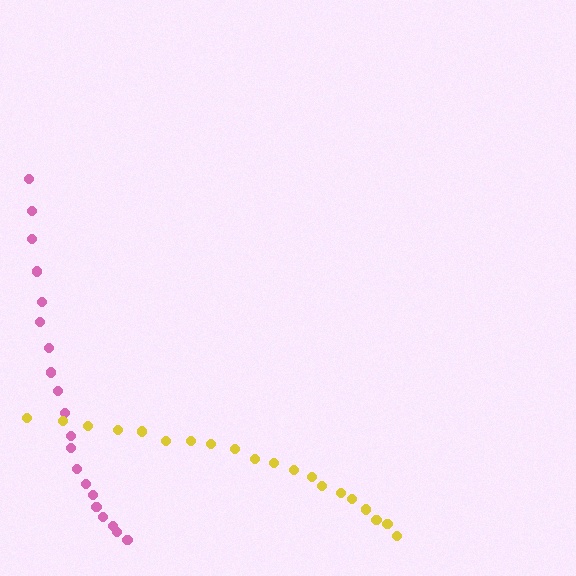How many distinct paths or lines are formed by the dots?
There are 2 distinct paths.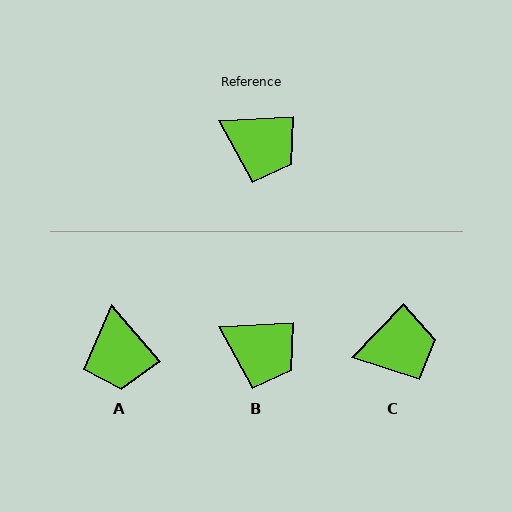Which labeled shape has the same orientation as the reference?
B.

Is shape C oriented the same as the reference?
No, it is off by about 44 degrees.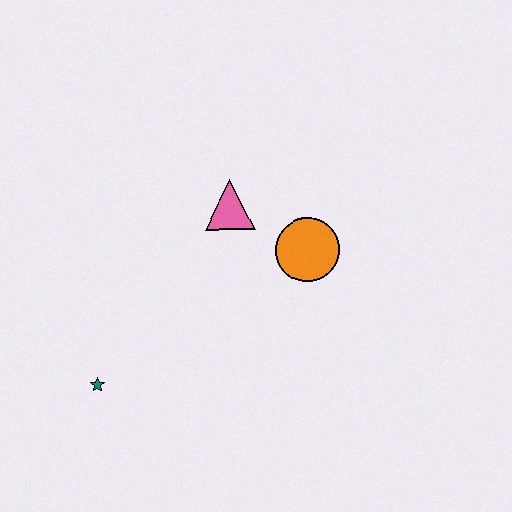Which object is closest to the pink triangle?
The orange circle is closest to the pink triangle.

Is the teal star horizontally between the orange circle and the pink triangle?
No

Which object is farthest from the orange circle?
The teal star is farthest from the orange circle.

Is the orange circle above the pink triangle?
No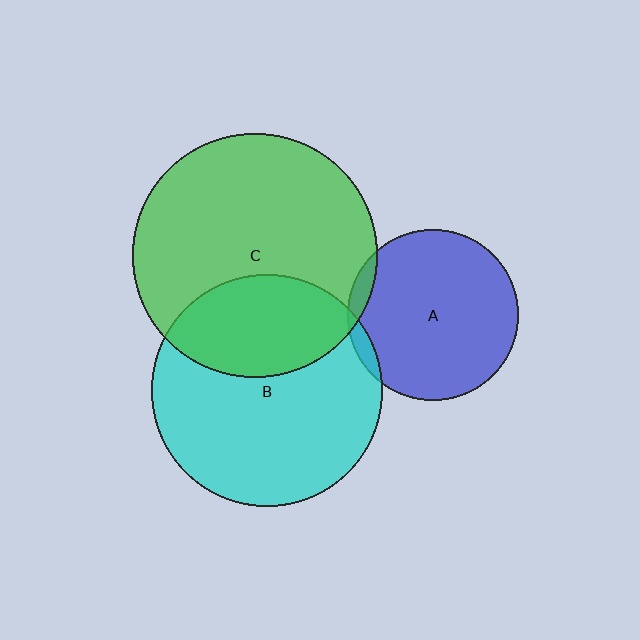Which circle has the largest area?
Circle C (green).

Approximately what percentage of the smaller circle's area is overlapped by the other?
Approximately 35%.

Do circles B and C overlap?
Yes.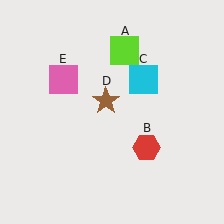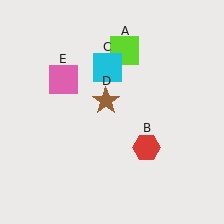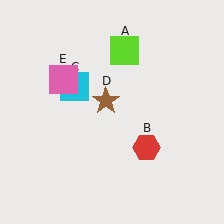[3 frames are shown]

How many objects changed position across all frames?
1 object changed position: cyan square (object C).